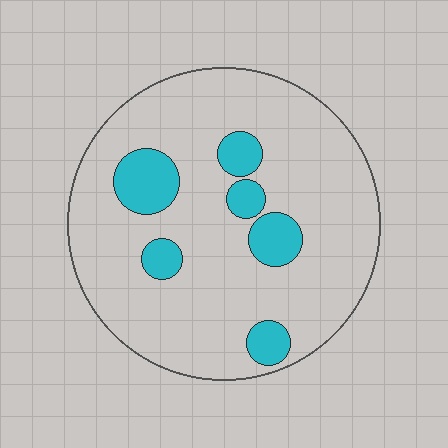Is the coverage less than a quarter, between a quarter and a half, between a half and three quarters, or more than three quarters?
Less than a quarter.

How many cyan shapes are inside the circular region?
6.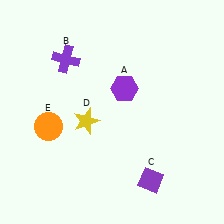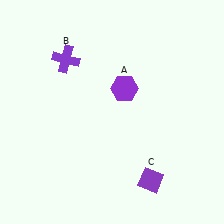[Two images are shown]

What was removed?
The orange circle (E), the yellow star (D) were removed in Image 2.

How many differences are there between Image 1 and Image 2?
There are 2 differences between the two images.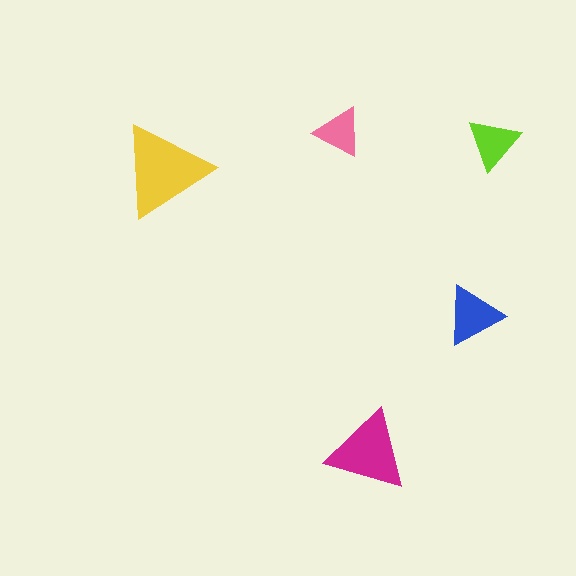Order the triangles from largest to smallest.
the yellow one, the magenta one, the blue one, the lime one, the pink one.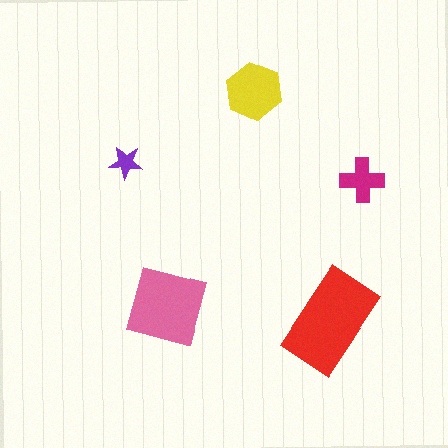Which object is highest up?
The yellow hexagon is topmost.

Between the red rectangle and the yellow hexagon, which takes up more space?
The red rectangle.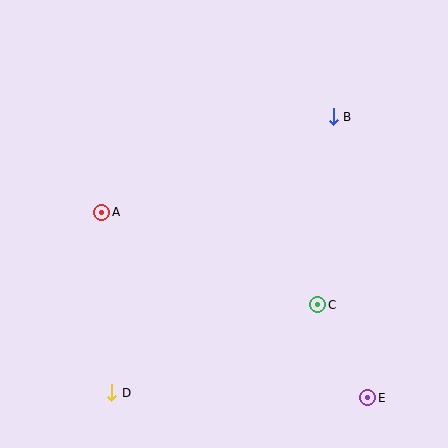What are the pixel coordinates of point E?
Point E is at (368, 398).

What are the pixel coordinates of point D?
Point D is at (112, 393).